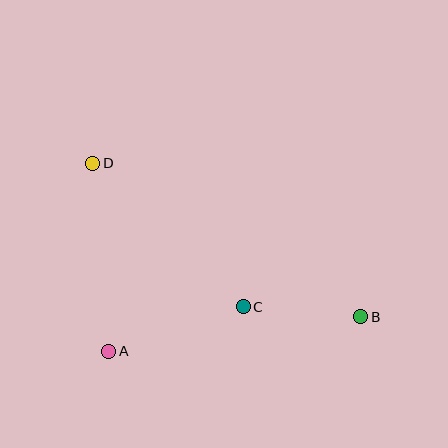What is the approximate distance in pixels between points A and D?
The distance between A and D is approximately 189 pixels.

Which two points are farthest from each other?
Points B and D are farthest from each other.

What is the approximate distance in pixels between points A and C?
The distance between A and C is approximately 141 pixels.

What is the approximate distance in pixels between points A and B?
The distance between A and B is approximately 254 pixels.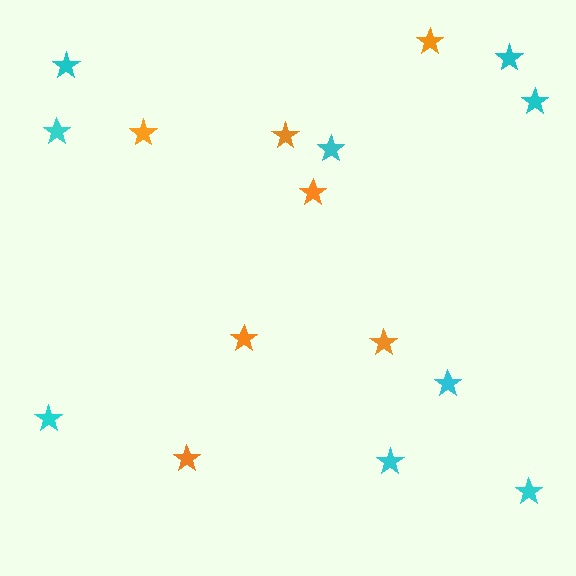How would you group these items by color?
There are 2 groups: one group of orange stars (7) and one group of cyan stars (9).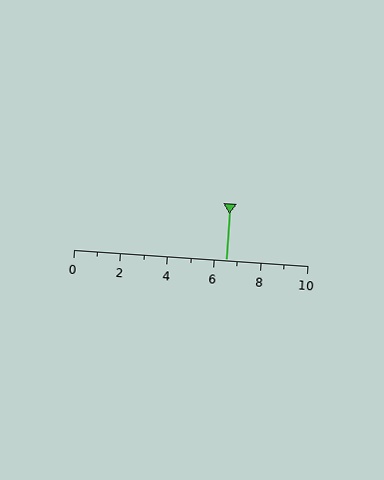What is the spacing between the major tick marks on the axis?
The major ticks are spaced 2 apart.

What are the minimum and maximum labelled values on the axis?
The axis runs from 0 to 10.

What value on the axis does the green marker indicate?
The marker indicates approximately 6.5.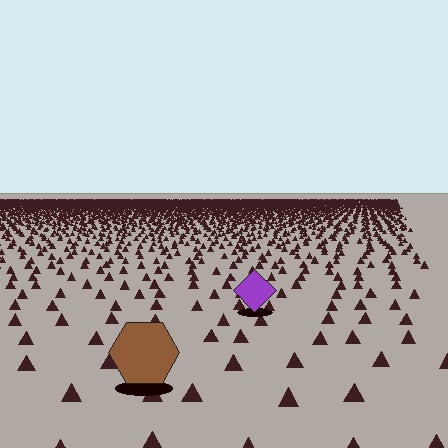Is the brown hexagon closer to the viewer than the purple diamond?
Yes. The brown hexagon is closer — you can tell from the texture gradient: the ground texture is coarser near it.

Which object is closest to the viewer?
The brown hexagon is closest. The texture marks near it are larger and more spread out.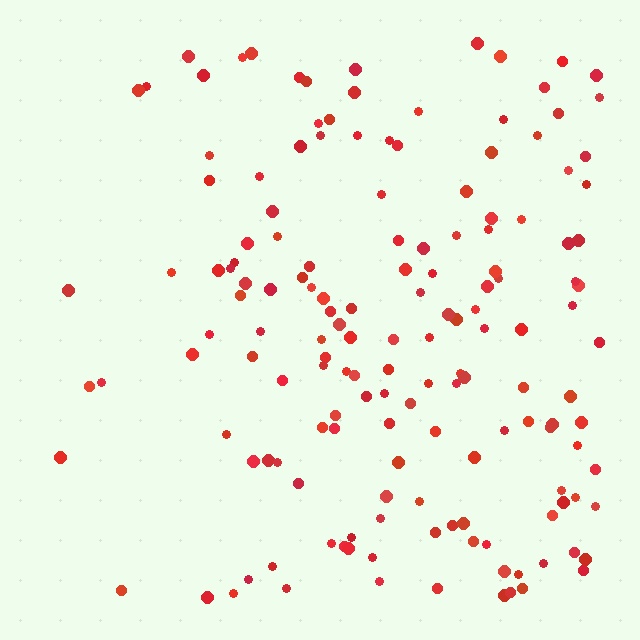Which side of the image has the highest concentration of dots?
The right.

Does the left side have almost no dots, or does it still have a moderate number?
Still a moderate number, just noticeably fewer than the right.